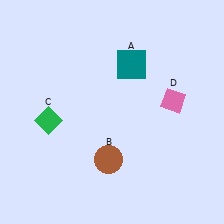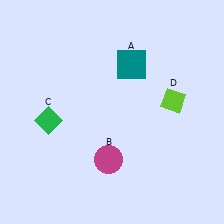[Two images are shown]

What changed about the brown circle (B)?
In Image 1, B is brown. In Image 2, it changed to magenta.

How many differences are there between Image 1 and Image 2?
There are 2 differences between the two images.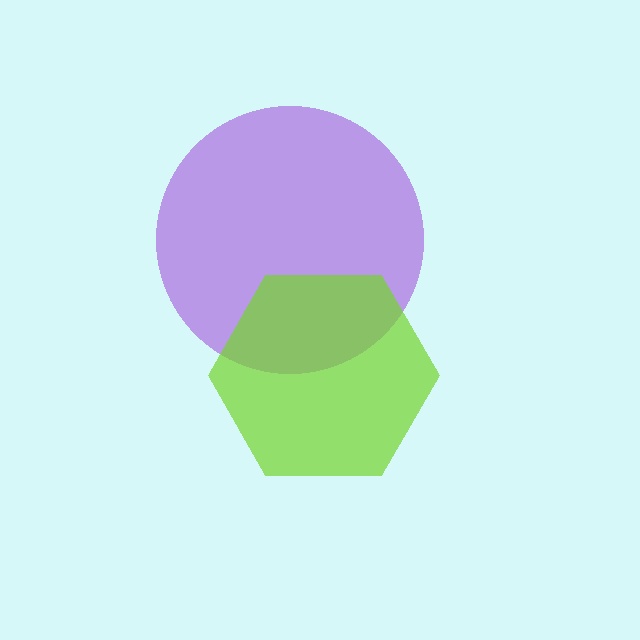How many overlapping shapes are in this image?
There are 2 overlapping shapes in the image.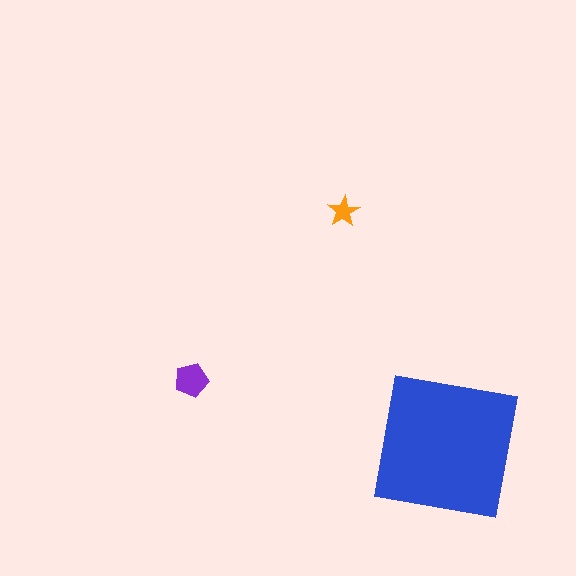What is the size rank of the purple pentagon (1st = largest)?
2nd.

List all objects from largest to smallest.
The blue square, the purple pentagon, the orange star.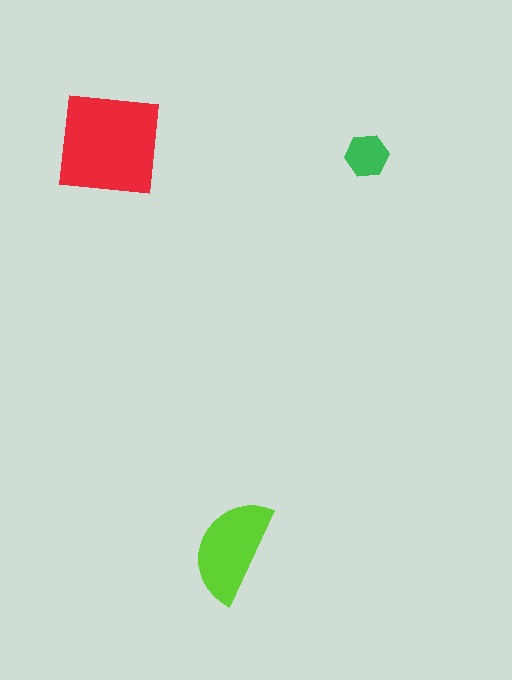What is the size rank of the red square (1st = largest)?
1st.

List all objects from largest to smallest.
The red square, the lime semicircle, the green hexagon.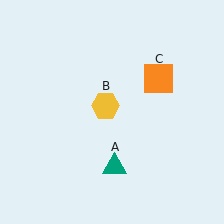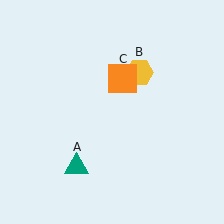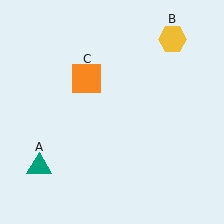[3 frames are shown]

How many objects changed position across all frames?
3 objects changed position: teal triangle (object A), yellow hexagon (object B), orange square (object C).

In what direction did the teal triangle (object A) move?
The teal triangle (object A) moved left.